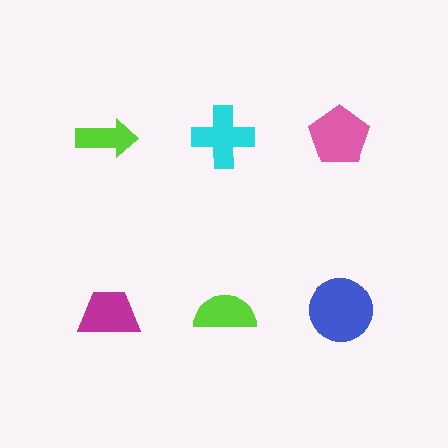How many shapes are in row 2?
3 shapes.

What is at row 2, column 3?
A blue circle.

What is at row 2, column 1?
A magenta trapezoid.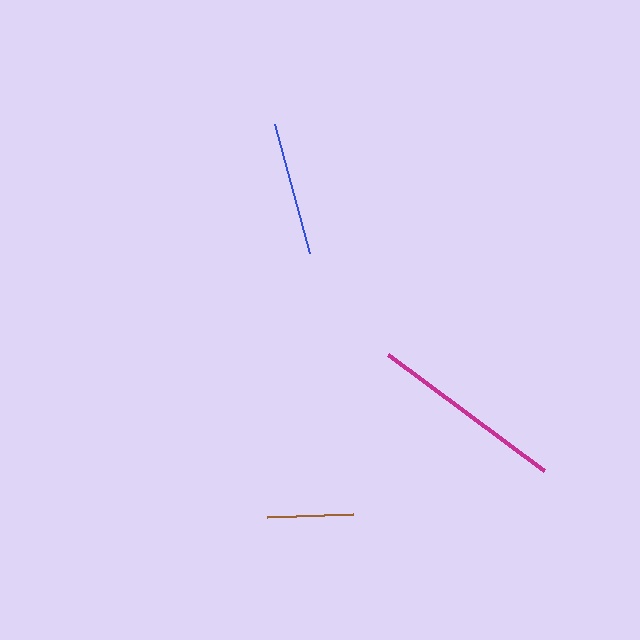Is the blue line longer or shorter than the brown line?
The blue line is longer than the brown line.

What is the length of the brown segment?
The brown segment is approximately 86 pixels long.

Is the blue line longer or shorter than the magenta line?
The magenta line is longer than the blue line.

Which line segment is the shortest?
The brown line is the shortest at approximately 86 pixels.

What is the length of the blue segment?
The blue segment is approximately 134 pixels long.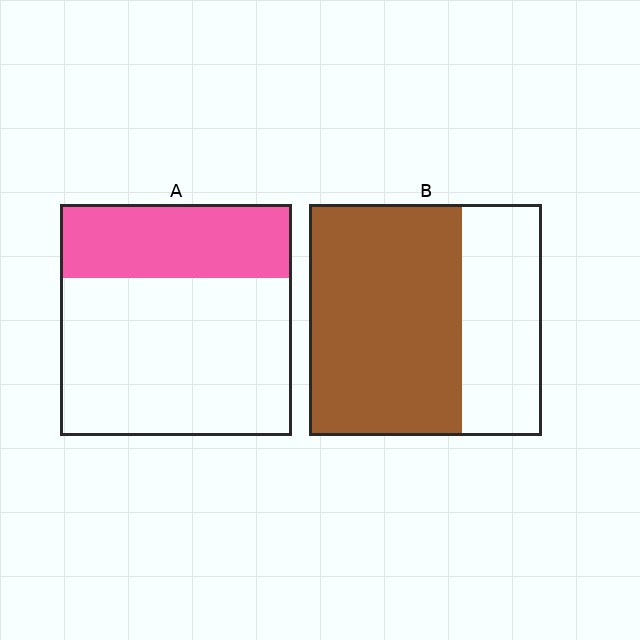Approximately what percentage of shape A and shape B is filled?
A is approximately 30% and B is approximately 65%.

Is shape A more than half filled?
No.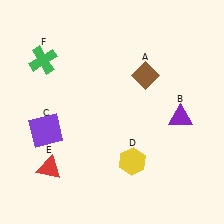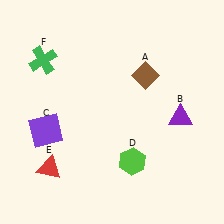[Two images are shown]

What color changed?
The hexagon (D) changed from yellow in Image 1 to lime in Image 2.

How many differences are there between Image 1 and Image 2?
There is 1 difference between the two images.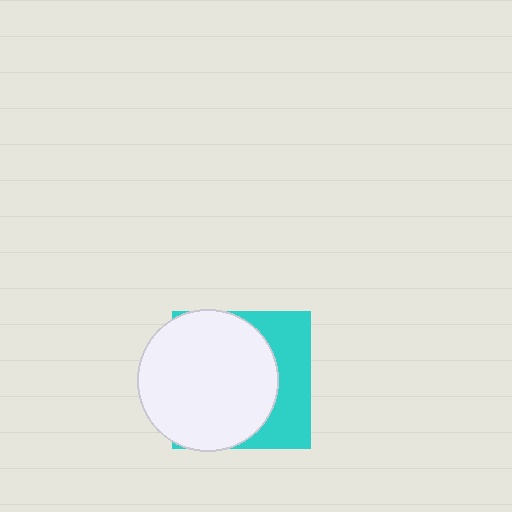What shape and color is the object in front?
The object in front is a white circle.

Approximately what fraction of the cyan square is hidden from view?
Roughly 66% of the cyan square is hidden behind the white circle.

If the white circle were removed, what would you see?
You would see the complete cyan square.